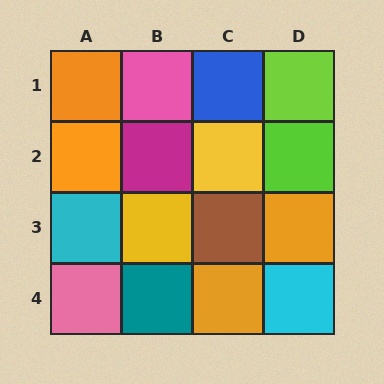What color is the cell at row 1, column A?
Orange.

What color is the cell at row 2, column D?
Lime.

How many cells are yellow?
2 cells are yellow.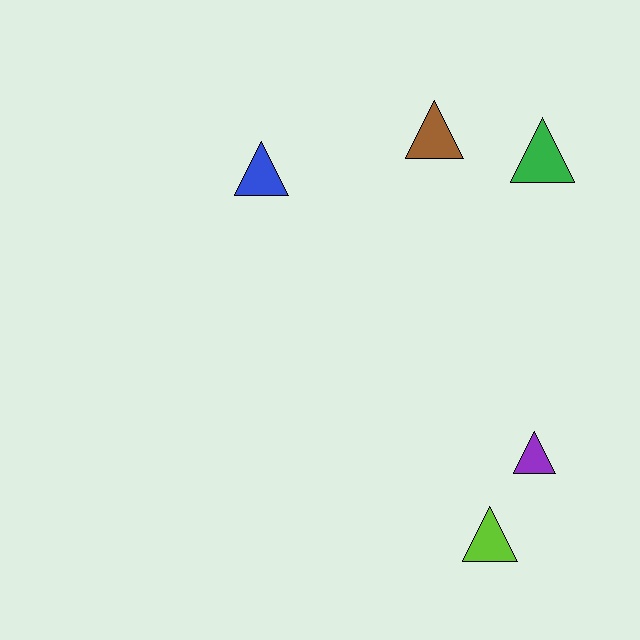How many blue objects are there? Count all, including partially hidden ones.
There is 1 blue object.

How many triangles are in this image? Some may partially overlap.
There are 5 triangles.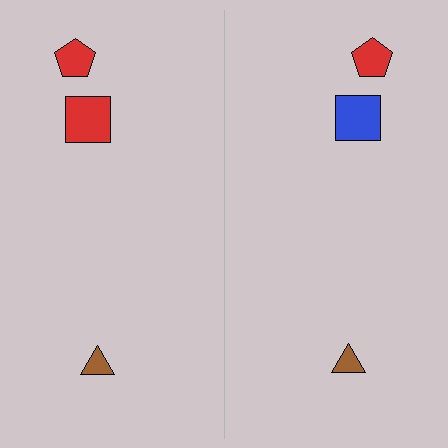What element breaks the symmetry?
The blue square on the right side breaks the symmetry — its mirror counterpart is red.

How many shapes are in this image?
There are 6 shapes in this image.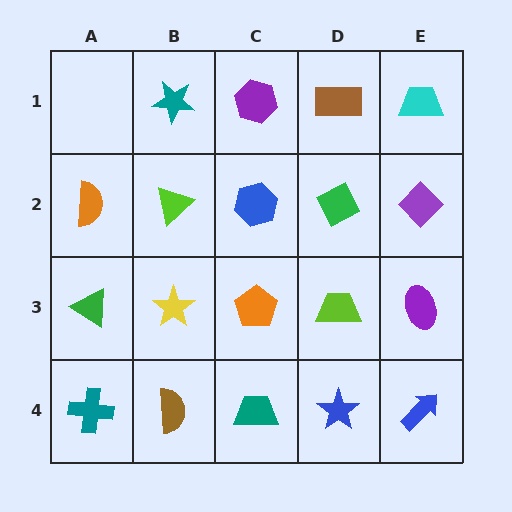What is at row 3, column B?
A yellow star.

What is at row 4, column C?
A teal trapezoid.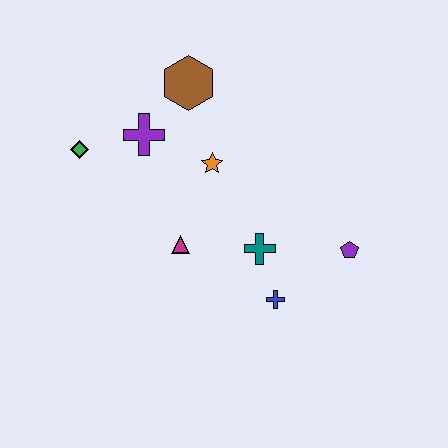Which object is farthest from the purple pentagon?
The green diamond is farthest from the purple pentagon.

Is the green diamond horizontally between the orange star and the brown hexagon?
No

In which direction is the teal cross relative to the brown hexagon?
The teal cross is below the brown hexagon.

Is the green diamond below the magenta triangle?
No